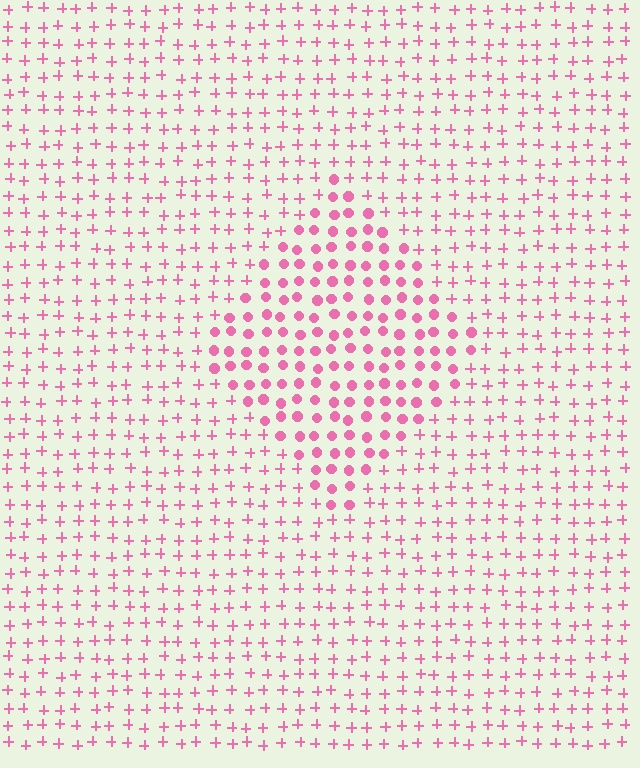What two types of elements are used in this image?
The image uses circles inside the diamond region and plus signs outside it.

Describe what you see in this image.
The image is filled with small pink elements arranged in a uniform grid. A diamond-shaped region contains circles, while the surrounding area contains plus signs. The boundary is defined purely by the change in element shape.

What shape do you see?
I see a diamond.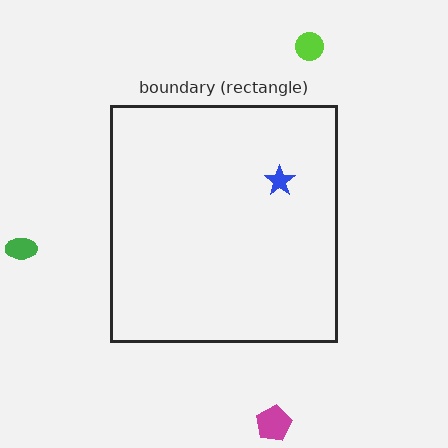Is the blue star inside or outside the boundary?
Inside.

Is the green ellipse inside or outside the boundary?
Outside.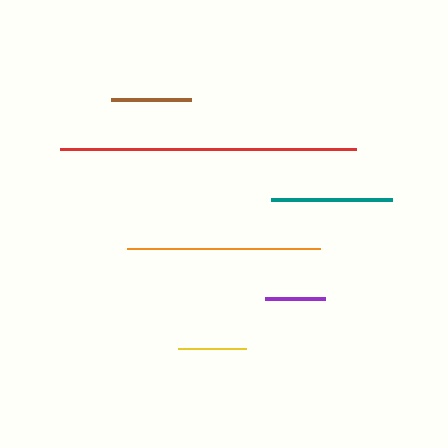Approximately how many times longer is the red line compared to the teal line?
The red line is approximately 2.4 times the length of the teal line.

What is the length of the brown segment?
The brown segment is approximately 80 pixels long.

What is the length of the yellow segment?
The yellow segment is approximately 68 pixels long.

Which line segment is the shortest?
The purple line is the shortest at approximately 60 pixels.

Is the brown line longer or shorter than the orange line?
The orange line is longer than the brown line.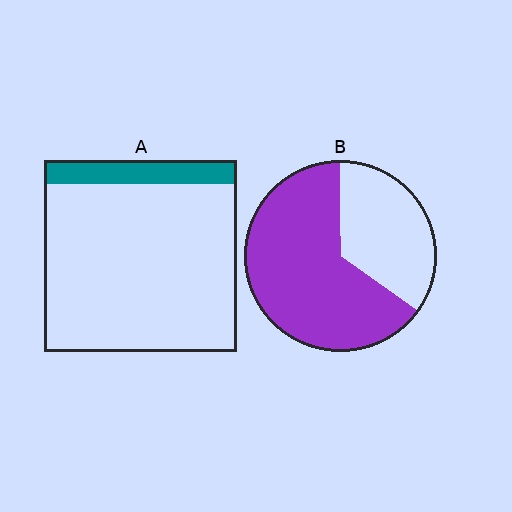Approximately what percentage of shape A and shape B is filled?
A is approximately 10% and B is approximately 65%.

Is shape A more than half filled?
No.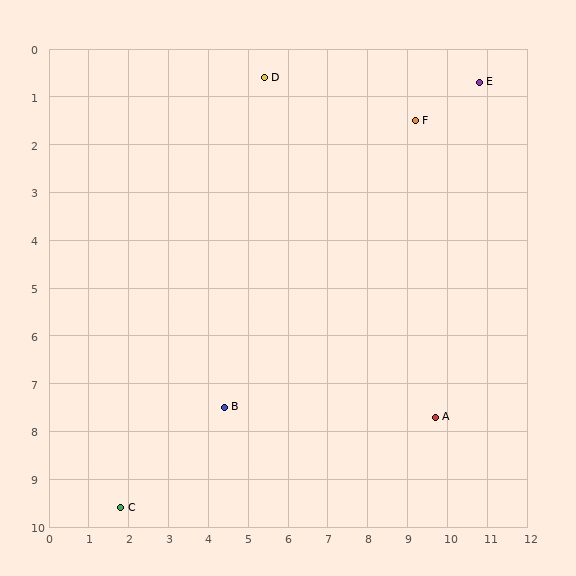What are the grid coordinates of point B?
Point B is at approximately (4.4, 7.5).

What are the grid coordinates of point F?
Point F is at approximately (9.2, 1.5).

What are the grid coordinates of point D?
Point D is at approximately (5.4, 0.6).